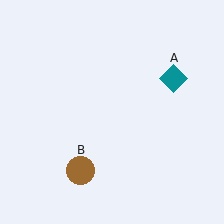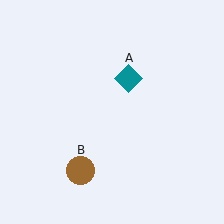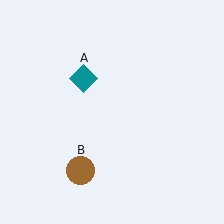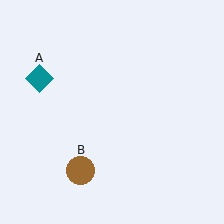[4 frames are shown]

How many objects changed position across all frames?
1 object changed position: teal diamond (object A).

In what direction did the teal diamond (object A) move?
The teal diamond (object A) moved left.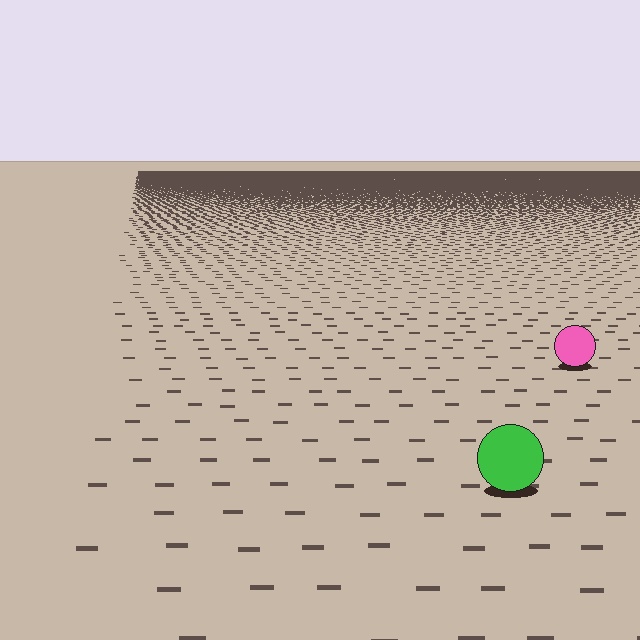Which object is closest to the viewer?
The green circle is closest. The texture marks near it are larger and more spread out.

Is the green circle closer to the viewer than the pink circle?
Yes. The green circle is closer — you can tell from the texture gradient: the ground texture is coarser near it.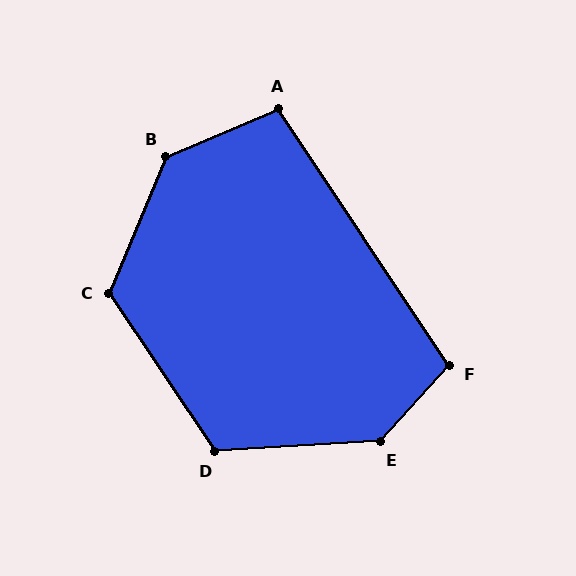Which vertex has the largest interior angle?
E, at approximately 136 degrees.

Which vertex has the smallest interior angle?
A, at approximately 101 degrees.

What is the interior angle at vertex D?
Approximately 120 degrees (obtuse).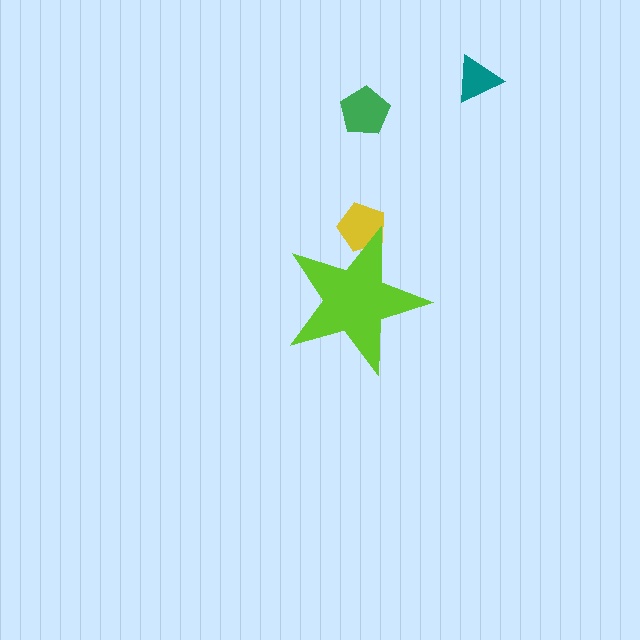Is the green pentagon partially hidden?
No, the green pentagon is fully visible.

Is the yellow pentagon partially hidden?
Yes, the yellow pentagon is partially hidden behind the lime star.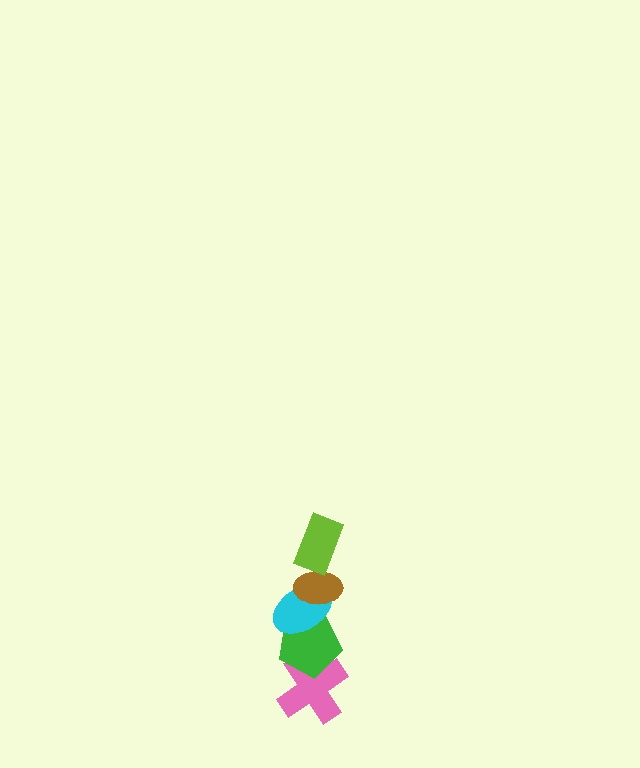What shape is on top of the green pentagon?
The cyan ellipse is on top of the green pentagon.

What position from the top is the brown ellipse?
The brown ellipse is 2nd from the top.